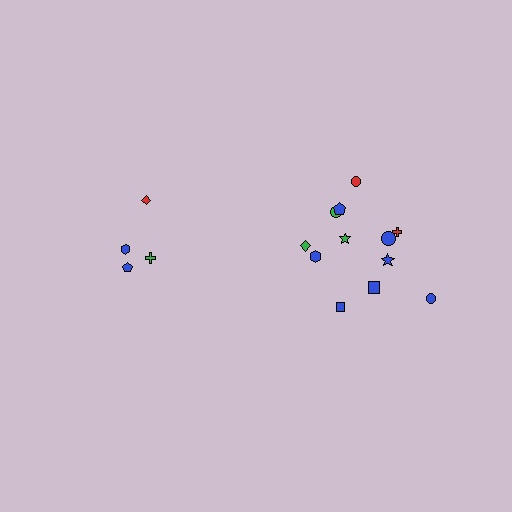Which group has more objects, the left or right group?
The right group.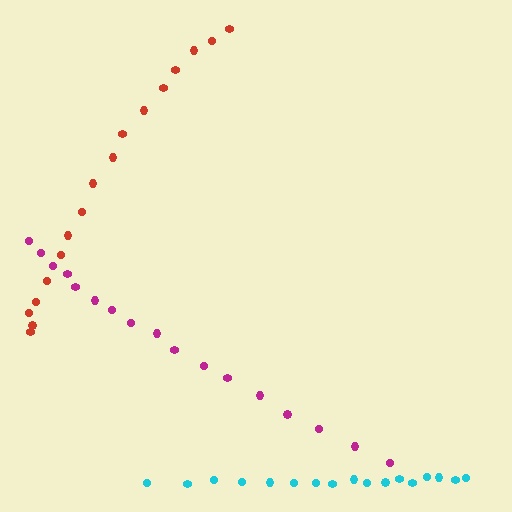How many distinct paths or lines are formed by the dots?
There are 3 distinct paths.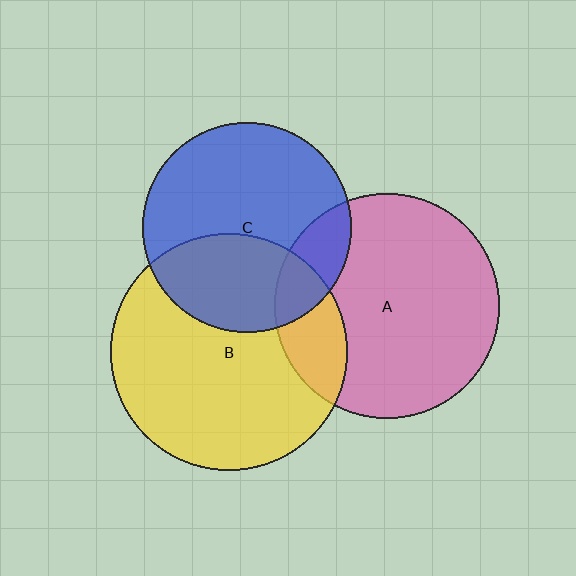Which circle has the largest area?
Circle B (yellow).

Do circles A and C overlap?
Yes.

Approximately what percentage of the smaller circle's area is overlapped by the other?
Approximately 15%.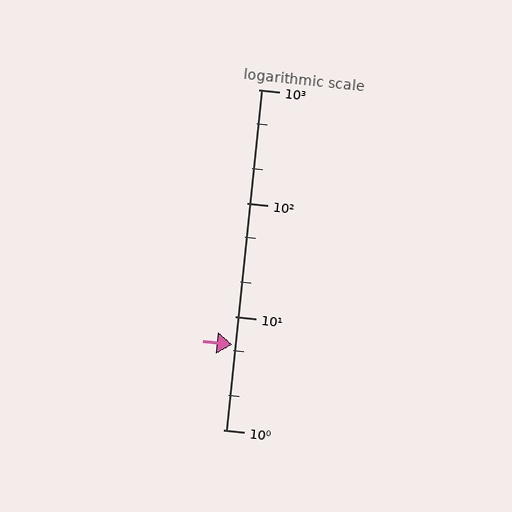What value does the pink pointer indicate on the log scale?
The pointer indicates approximately 5.6.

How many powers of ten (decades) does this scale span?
The scale spans 3 decades, from 1 to 1000.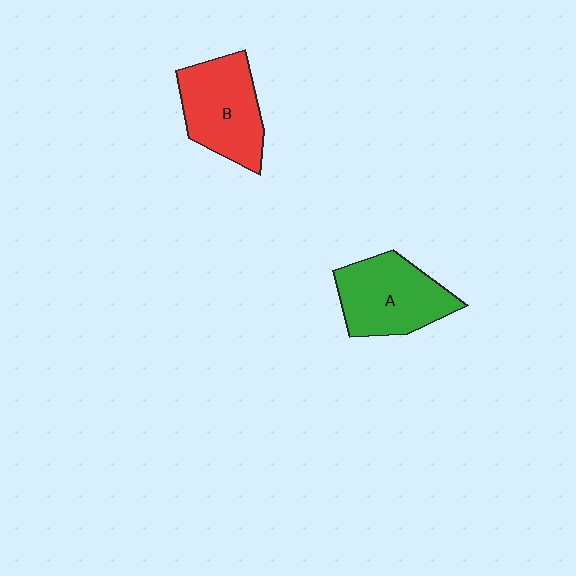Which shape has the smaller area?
Shape B (red).